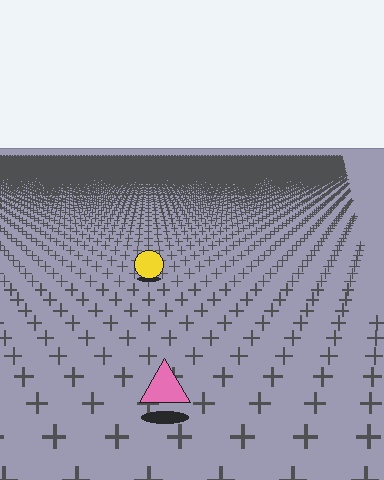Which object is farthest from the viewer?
The yellow circle is farthest from the viewer. It appears smaller and the ground texture around it is denser.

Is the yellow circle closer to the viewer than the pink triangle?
No. The pink triangle is closer — you can tell from the texture gradient: the ground texture is coarser near it.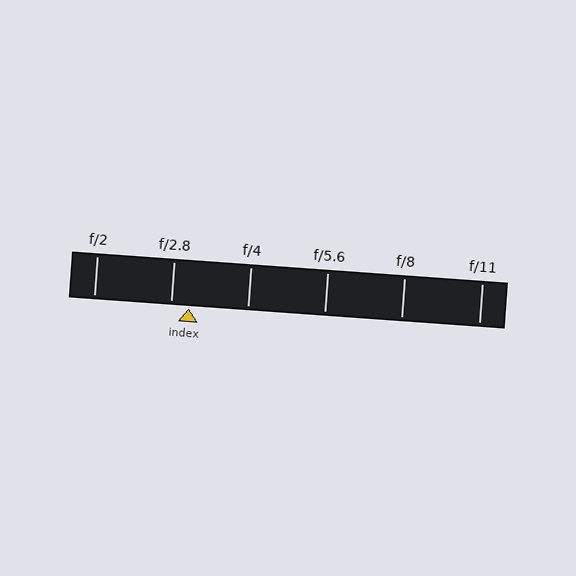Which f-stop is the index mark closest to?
The index mark is closest to f/2.8.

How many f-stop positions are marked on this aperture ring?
There are 6 f-stop positions marked.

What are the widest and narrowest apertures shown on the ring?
The widest aperture shown is f/2 and the narrowest is f/11.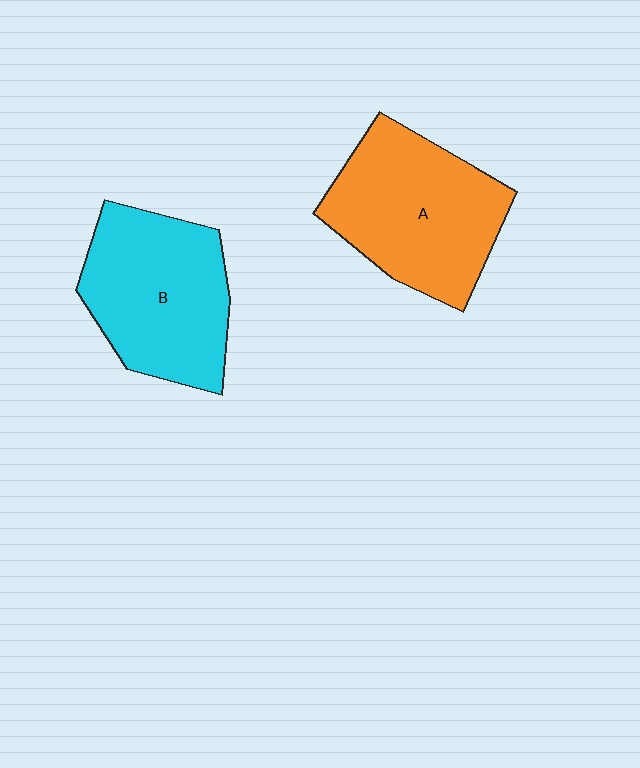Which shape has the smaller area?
Shape B (cyan).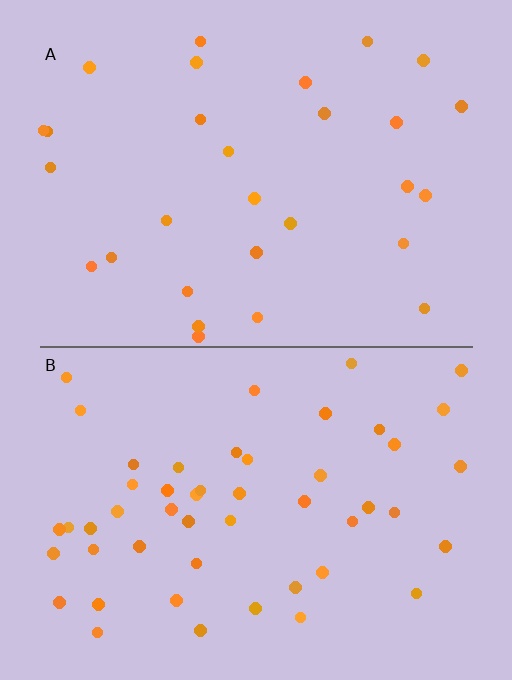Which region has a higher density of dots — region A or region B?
B (the bottom).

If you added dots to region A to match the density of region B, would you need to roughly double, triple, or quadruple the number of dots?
Approximately double.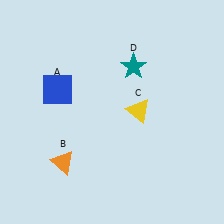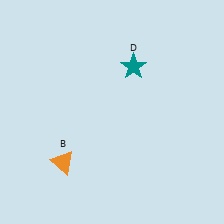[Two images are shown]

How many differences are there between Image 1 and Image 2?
There are 2 differences between the two images.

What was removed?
The yellow triangle (C), the blue square (A) were removed in Image 2.